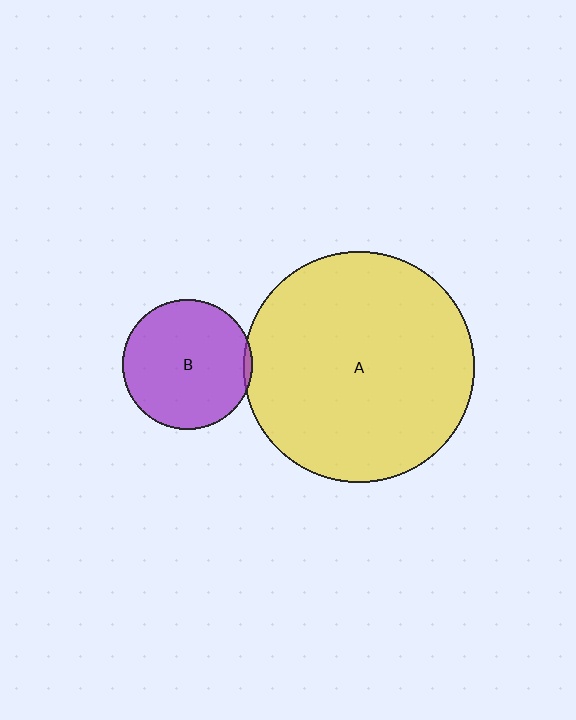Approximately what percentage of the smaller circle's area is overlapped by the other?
Approximately 5%.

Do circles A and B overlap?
Yes.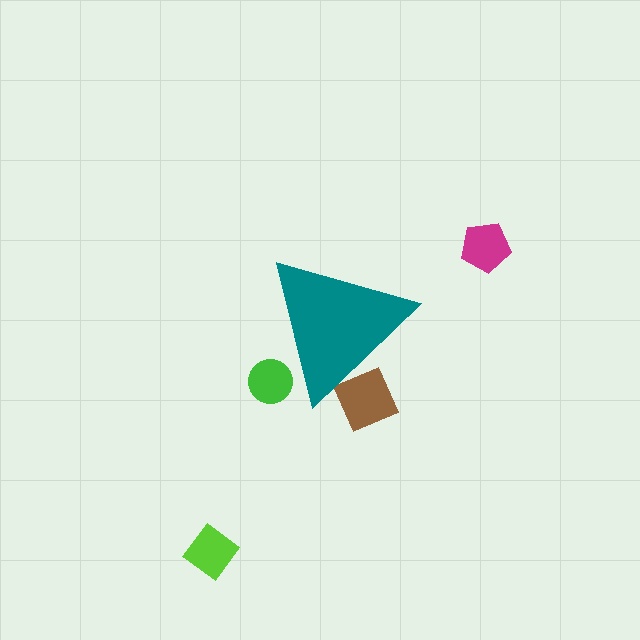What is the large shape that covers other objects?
A teal triangle.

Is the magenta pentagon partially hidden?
No, the magenta pentagon is fully visible.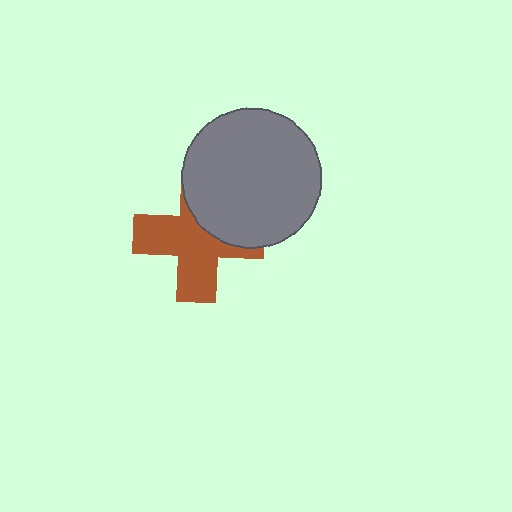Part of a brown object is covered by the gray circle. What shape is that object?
It is a cross.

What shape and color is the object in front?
The object in front is a gray circle.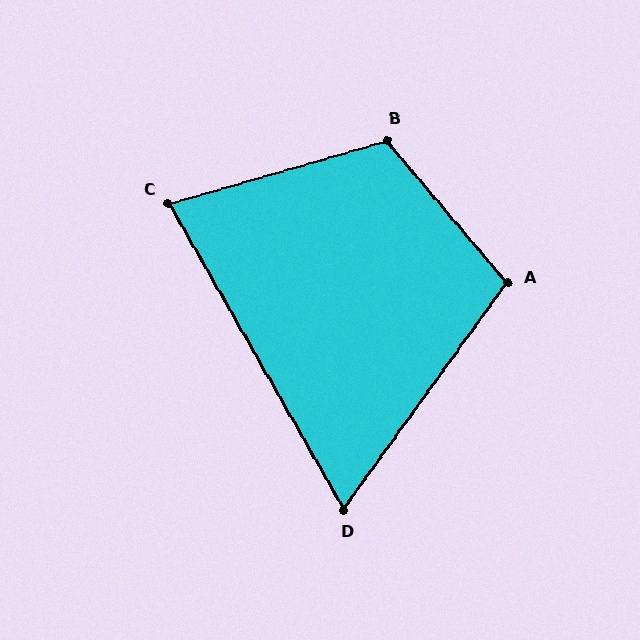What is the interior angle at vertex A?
Approximately 104 degrees (obtuse).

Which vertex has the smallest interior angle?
D, at approximately 66 degrees.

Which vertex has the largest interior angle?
B, at approximately 114 degrees.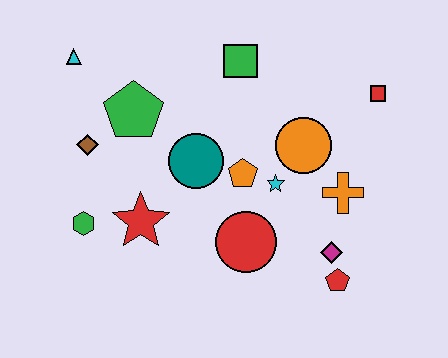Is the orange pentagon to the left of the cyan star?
Yes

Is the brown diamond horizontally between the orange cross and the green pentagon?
No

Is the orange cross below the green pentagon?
Yes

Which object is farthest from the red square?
The green hexagon is farthest from the red square.